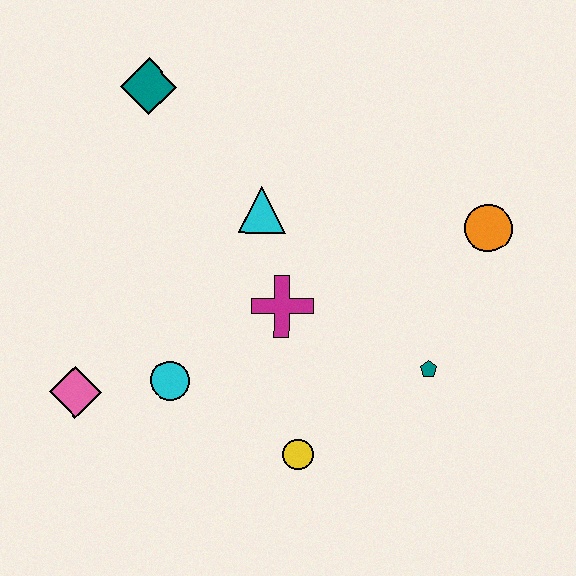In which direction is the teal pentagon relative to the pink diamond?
The teal pentagon is to the right of the pink diamond.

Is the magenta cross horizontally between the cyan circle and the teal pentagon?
Yes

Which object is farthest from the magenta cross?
The teal diamond is farthest from the magenta cross.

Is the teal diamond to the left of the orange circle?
Yes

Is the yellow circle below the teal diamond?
Yes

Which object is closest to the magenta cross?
The cyan triangle is closest to the magenta cross.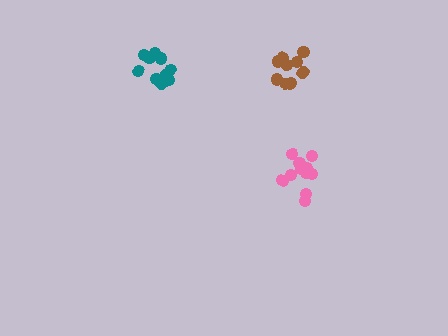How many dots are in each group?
Group 1: 12 dots, Group 2: 11 dots, Group 3: 11 dots (34 total).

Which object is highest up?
The teal cluster is topmost.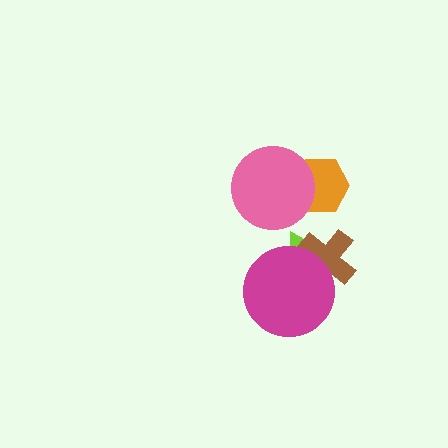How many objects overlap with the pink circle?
1 object overlaps with the pink circle.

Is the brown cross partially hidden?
Yes, it is partially covered by another shape.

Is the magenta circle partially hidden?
No, no other shape covers it.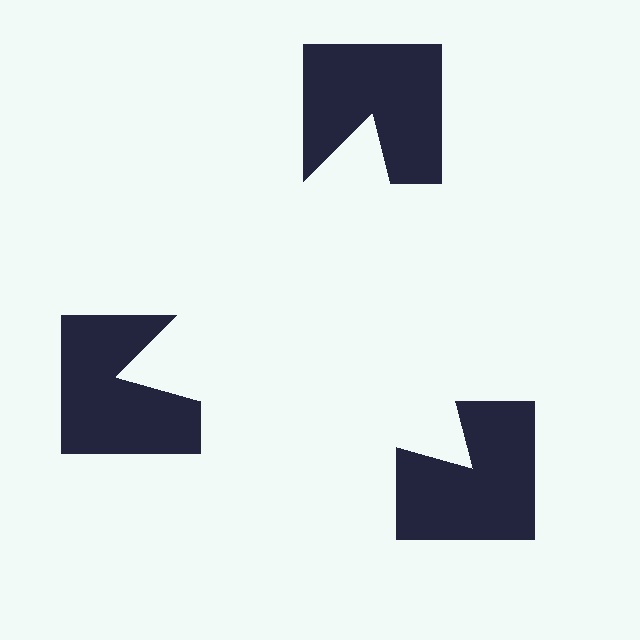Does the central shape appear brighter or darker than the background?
It typically appears slightly brighter than the background, even though no actual brightness change is drawn.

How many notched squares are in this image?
There are 3 — one at each vertex of the illusory triangle.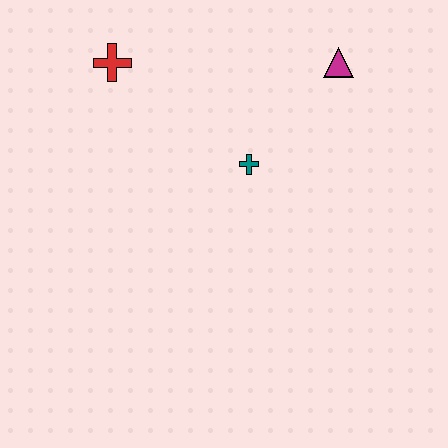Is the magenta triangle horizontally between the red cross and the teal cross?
No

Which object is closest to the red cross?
The teal cross is closest to the red cross.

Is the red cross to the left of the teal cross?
Yes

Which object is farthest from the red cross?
The magenta triangle is farthest from the red cross.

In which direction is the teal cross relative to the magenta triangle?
The teal cross is below the magenta triangle.